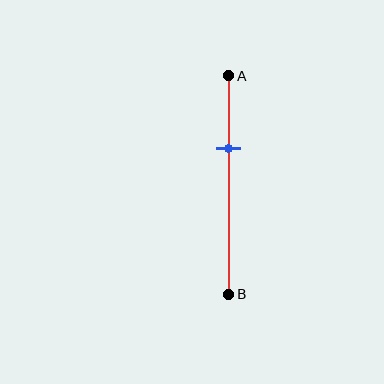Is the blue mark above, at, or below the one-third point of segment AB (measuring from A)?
The blue mark is approximately at the one-third point of segment AB.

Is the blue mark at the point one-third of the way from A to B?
Yes, the mark is approximately at the one-third point.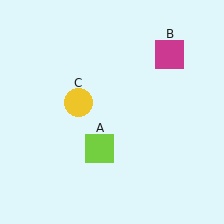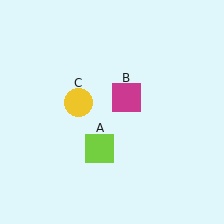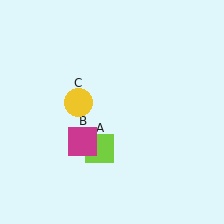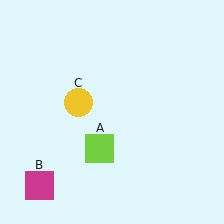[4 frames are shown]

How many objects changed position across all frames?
1 object changed position: magenta square (object B).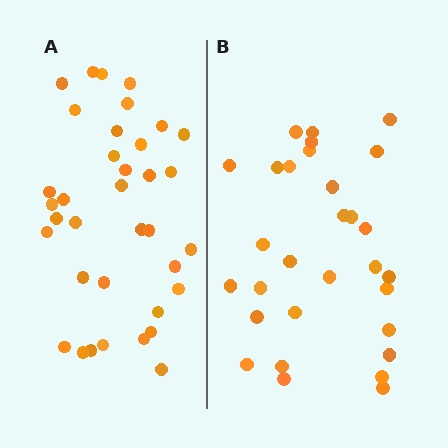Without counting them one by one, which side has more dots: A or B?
Region A (the left region) has more dots.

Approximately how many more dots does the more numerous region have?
Region A has about 6 more dots than region B.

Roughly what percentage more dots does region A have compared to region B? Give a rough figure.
About 20% more.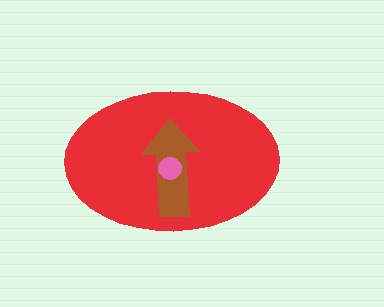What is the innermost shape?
The pink circle.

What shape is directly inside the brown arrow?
The pink circle.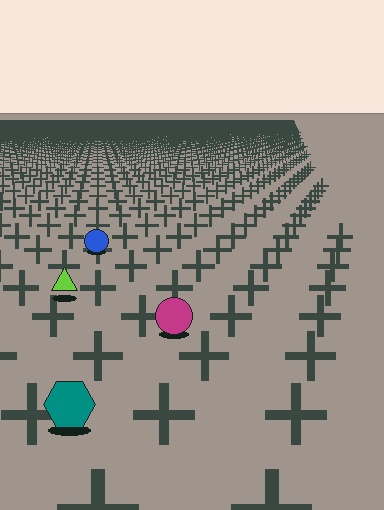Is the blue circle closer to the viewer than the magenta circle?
No. The magenta circle is closer — you can tell from the texture gradient: the ground texture is coarser near it.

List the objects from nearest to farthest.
From nearest to farthest: the teal hexagon, the magenta circle, the lime triangle, the blue circle.